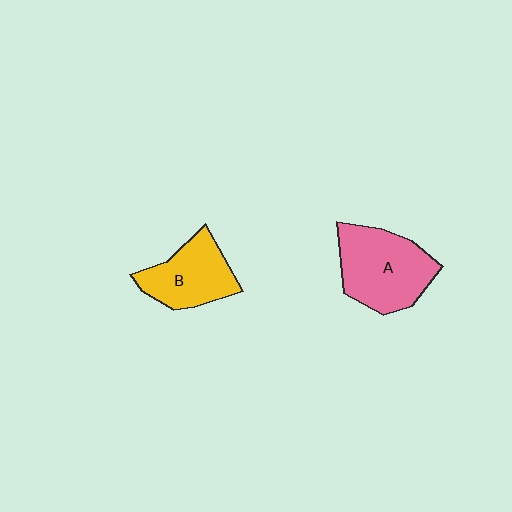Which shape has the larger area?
Shape A (pink).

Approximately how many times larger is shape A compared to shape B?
Approximately 1.3 times.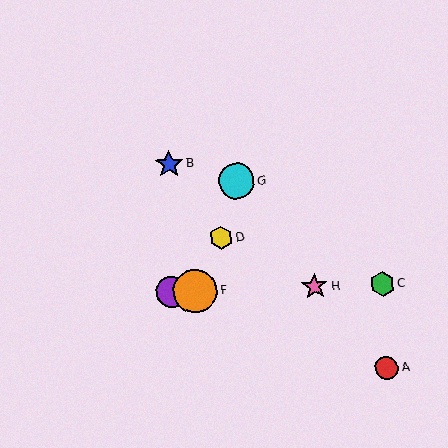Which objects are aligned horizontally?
Objects C, E, F, H are aligned horizontally.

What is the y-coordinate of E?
Object E is at y≈292.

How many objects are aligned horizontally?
4 objects (C, E, F, H) are aligned horizontally.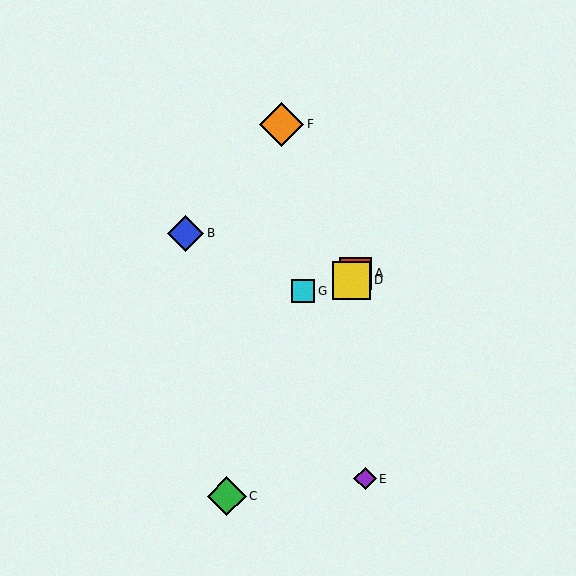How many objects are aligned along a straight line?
3 objects (A, C, D) are aligned along a straight line.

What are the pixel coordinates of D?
Object D is at (351, 280).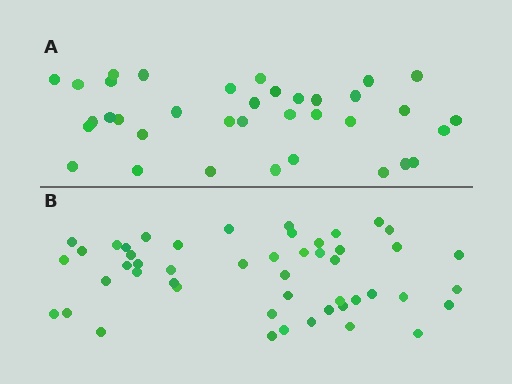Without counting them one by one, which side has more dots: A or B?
Region B (the bottom region) has more dots.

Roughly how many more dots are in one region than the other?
Region B has approximately 15 more dots than region A.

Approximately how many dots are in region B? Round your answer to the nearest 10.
About 50 dots. (The exact count is 49, which rounds to 50.)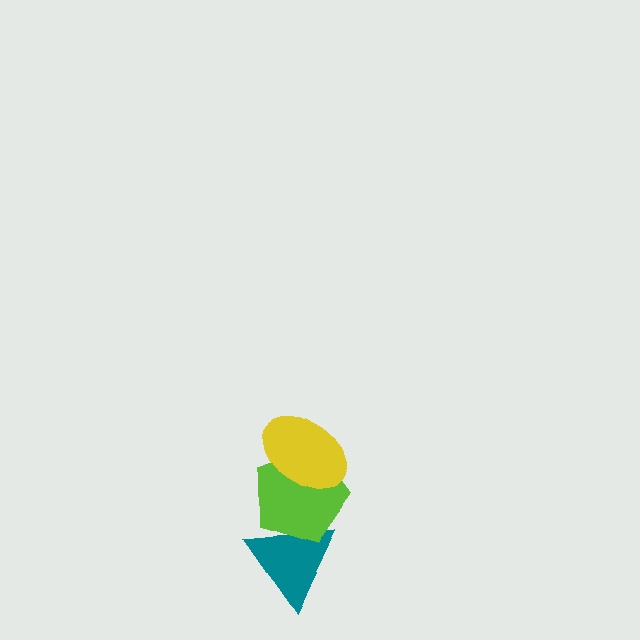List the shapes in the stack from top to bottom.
From top to bottom: the yellow ellipse, the lime pentagon, the teal triangle.